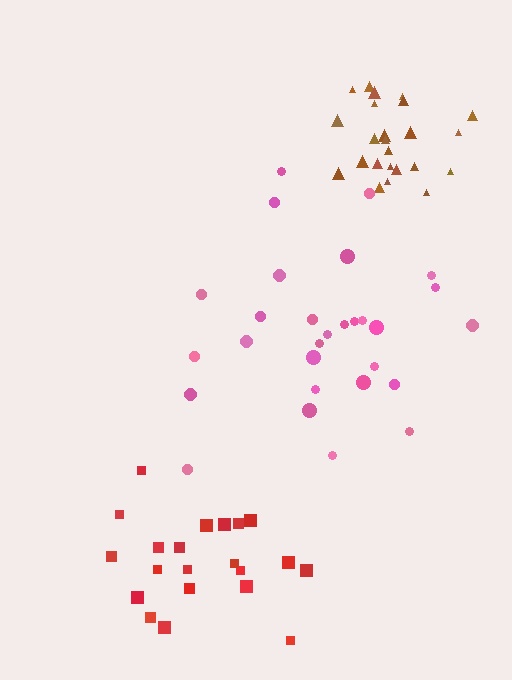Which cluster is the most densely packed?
Brown.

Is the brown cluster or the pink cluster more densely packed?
Brown.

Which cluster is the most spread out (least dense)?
Pink.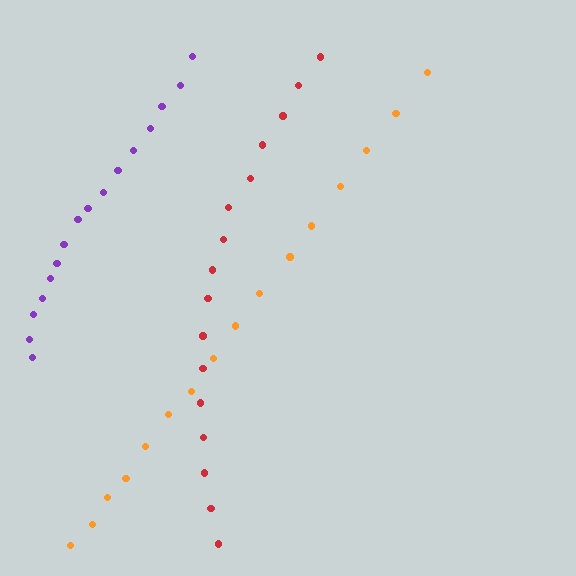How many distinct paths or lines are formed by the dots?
There are 3 distinct paths.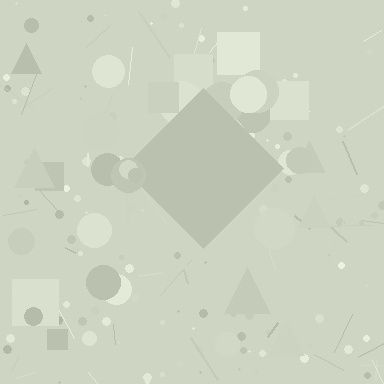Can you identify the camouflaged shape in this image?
The camouflaged shape is a diamond.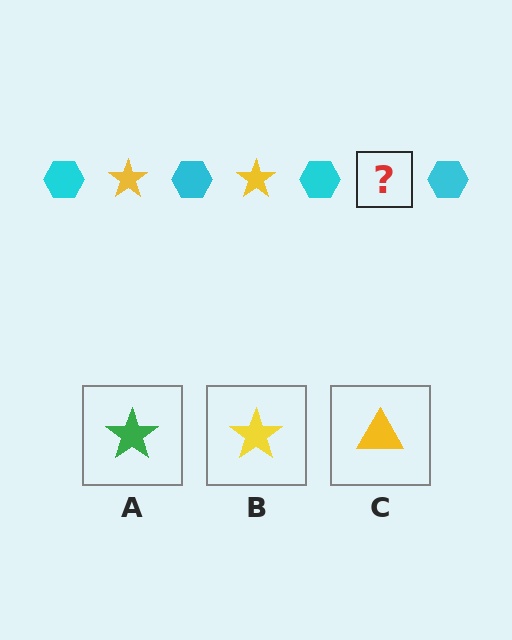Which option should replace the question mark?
Option B.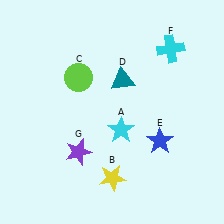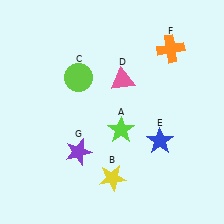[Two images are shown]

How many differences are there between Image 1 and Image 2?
There are 3 differences between the two images.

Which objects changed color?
A changed from cyan to lime. D changed from teal to pink. F changed from cyan to orange.